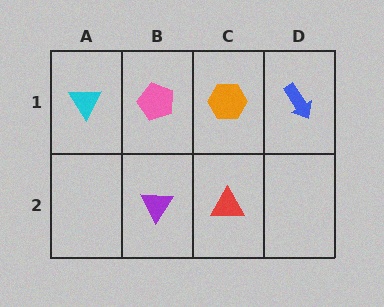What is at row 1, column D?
A blue arrow.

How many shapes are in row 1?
4 shapes.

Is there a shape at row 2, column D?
No, that cell is empty.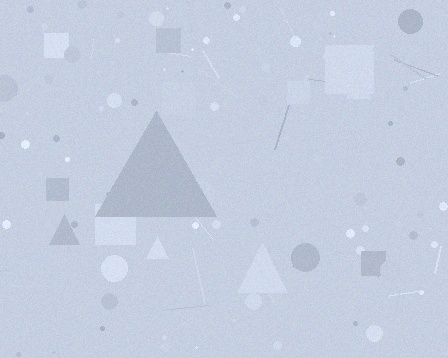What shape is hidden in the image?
A triangle is hidden in the image.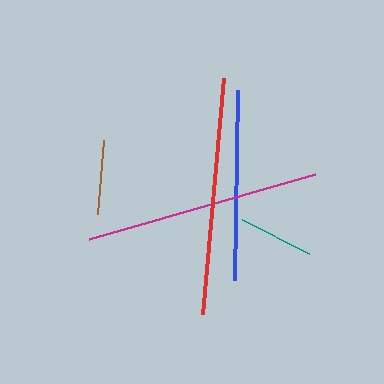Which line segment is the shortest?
The brown line is the shortest at approximately 75 pixels.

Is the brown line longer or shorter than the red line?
The red line is longer than the brown line.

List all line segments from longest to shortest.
From longest to shortest: red, magenta, blue, teal, brown.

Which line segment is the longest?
The red line is the longest at approximately 237 pixels.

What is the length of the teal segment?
The teal segment is approximately 75 pixels long.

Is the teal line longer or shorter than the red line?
The red line is longer than the teal line.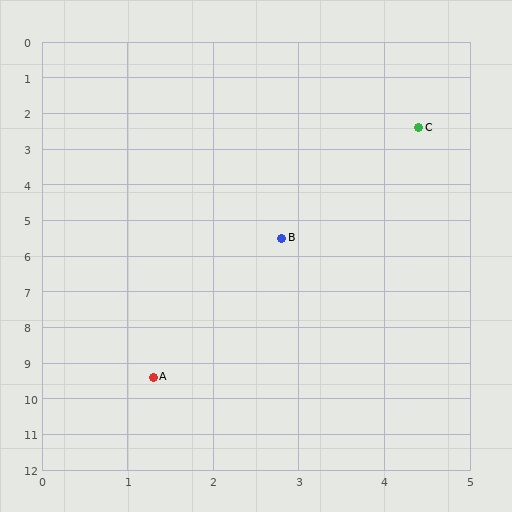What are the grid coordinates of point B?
Point B is at approximately (2.8, 5.5).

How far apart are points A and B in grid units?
Points A and B are about 4.2 grid units apart.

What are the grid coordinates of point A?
Point A is at approximately (1.3, 9.4).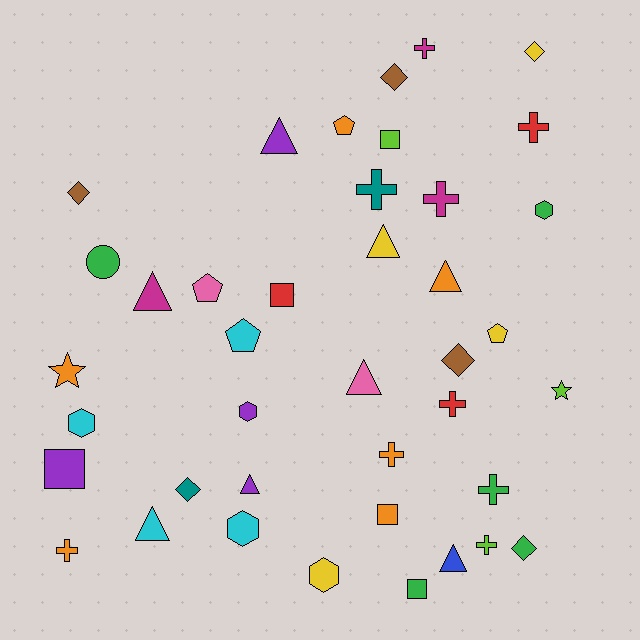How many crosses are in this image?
There are 9 crosses.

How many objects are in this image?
There are 40 objects.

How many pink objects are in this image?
There are 2 pink objects.